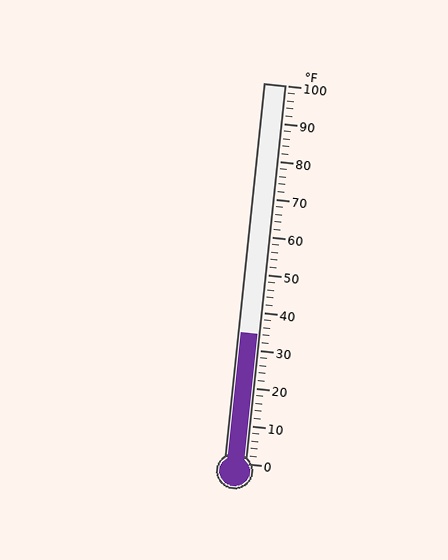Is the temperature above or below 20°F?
The temperature is above 20°F.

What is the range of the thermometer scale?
The thermometer scale ranges from 0°F to 100°F.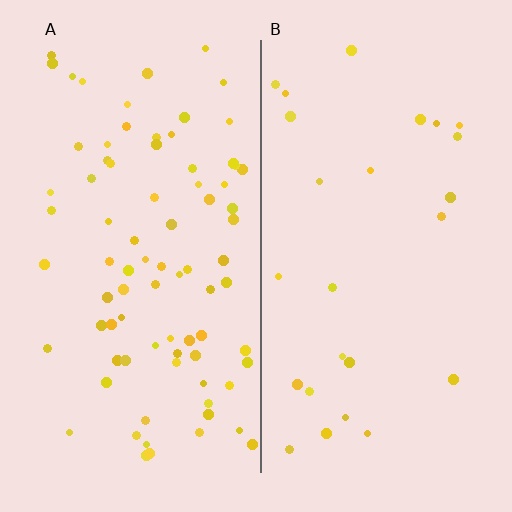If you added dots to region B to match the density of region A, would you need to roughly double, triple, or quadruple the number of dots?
Approximately triple.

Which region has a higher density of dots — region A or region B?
A (the left).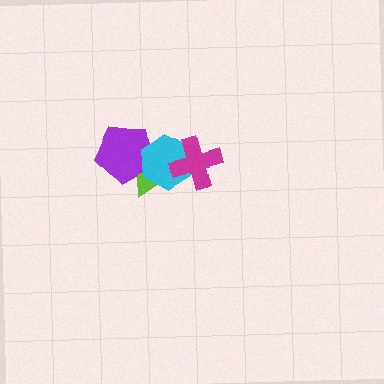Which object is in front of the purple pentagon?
The cyan hexagon is in front of the purple pentagon.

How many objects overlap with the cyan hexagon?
3 objects overlap with the cyan hexagon.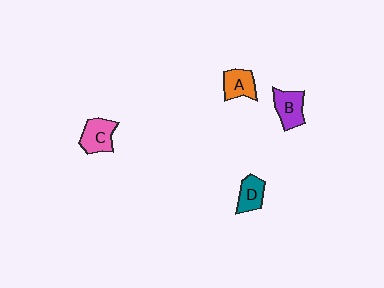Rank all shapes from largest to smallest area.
From largest to smallest: C (pink), B (purple), A (orange), D (teal).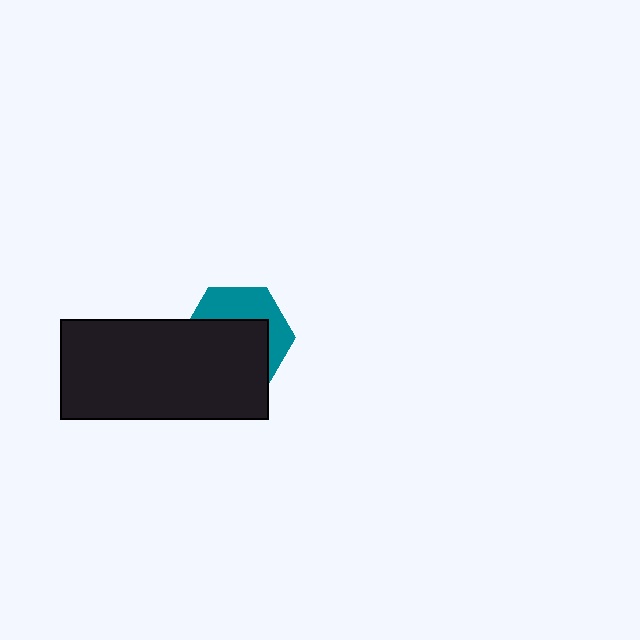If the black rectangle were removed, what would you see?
You would see the complete teal hexagon.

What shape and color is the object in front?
The object in front is a black rectangle.